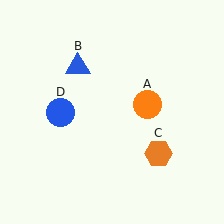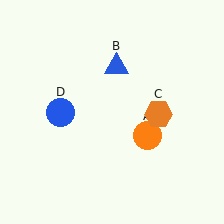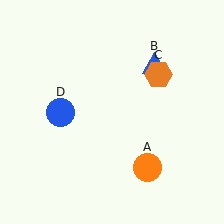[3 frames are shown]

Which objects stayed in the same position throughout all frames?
Blue circle (object D) remained stationary.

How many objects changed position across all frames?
3 objects changed position: orange circle (object A), blue triangle (object B), orange hexagon (object C).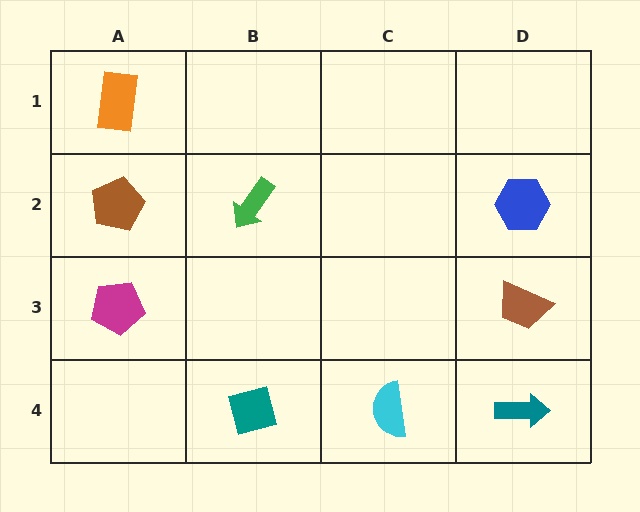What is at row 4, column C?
A cyan semicircle.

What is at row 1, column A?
An orange rectangle.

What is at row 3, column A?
A magenta pentagon.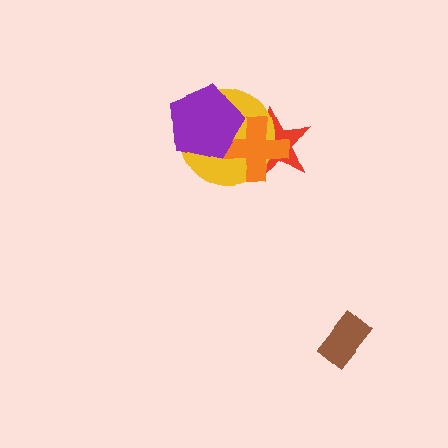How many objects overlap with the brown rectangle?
0 objects overlap with the brown rectangle.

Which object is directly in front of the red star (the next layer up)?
The yellow circle is directly in front of the red star.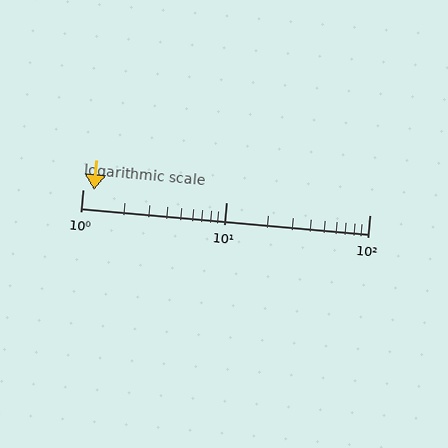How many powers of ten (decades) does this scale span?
The scale spans 2 decades, from 1 to 100.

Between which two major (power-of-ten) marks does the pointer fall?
The pointer is between 1 and 10.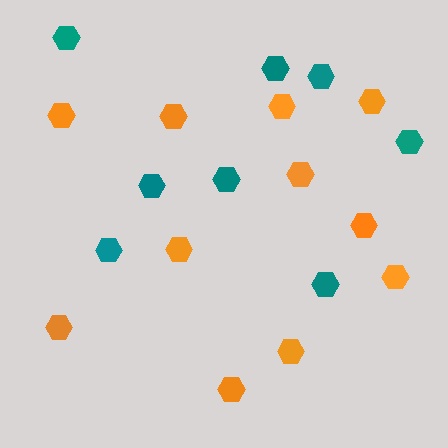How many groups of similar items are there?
There are 2 groups: one group of orange hexagons (11) and one group of teal hexagons (8).